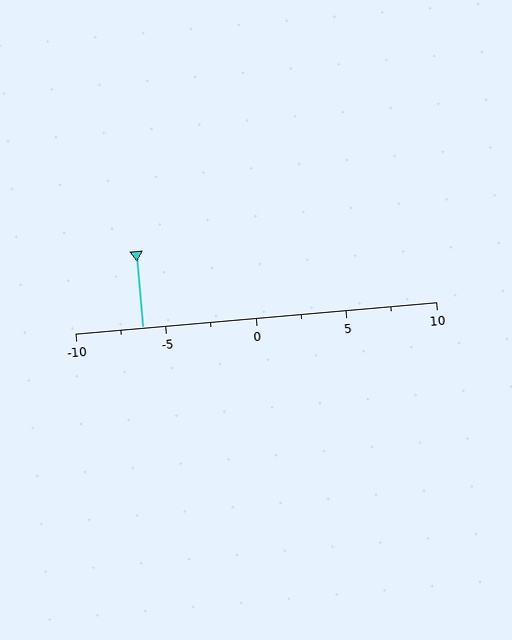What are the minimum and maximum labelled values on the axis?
The axis runs from -10 to 10.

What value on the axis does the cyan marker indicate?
The marker indicates approximately -6.2.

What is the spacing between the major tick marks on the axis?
The major ticks are spaced 5 apart.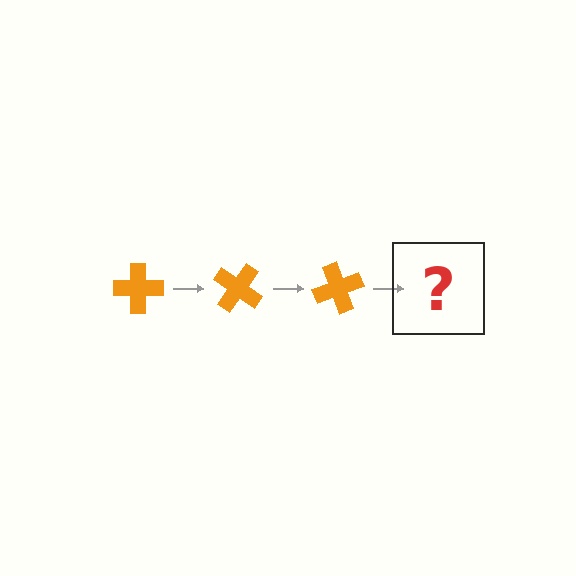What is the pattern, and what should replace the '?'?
The pattern is that the cross rotates 35 degrees each step. The '?' should be an orange cross rotated 105 degrees.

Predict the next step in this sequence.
The next step is an orange cross rotated 105 degrees.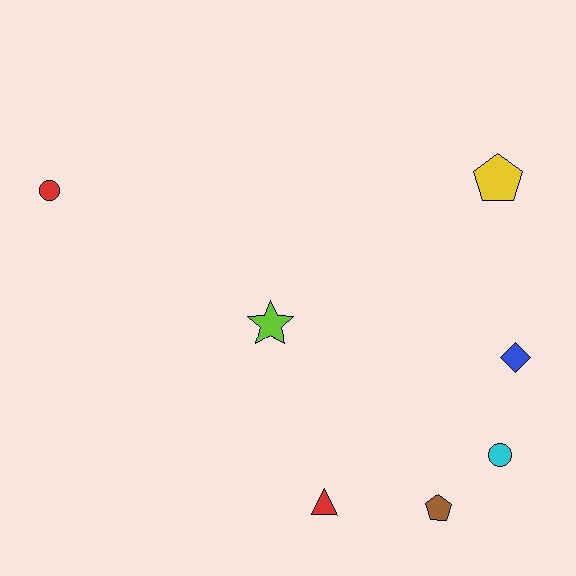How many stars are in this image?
There is 1 star.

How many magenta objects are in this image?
There are no magenta objects.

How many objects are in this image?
There are 7 objects.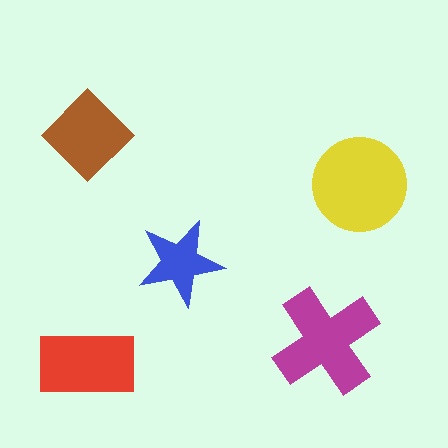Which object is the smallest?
The blue star.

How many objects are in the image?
There are 5 objects in the image.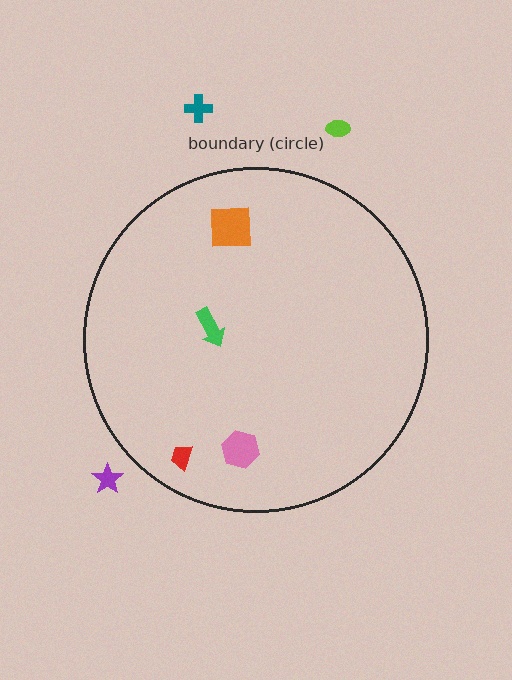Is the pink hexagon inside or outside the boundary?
Inside.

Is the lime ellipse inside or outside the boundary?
Outside.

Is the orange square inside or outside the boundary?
Inside.